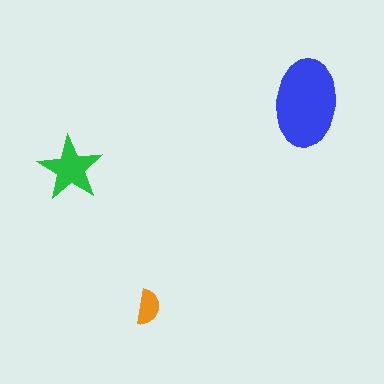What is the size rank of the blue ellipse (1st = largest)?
1st.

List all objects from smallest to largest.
The orange semicircle, the green star, the blue ellipse.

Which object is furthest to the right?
The blue ellipse is rightmost.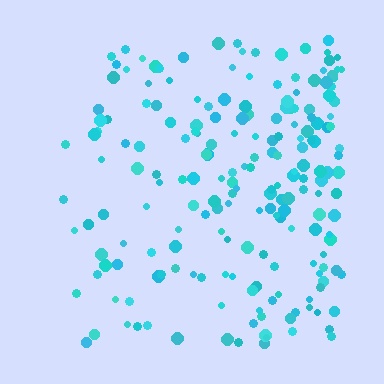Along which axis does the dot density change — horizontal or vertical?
Horizontal.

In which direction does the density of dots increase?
From left to right, with the right side densest.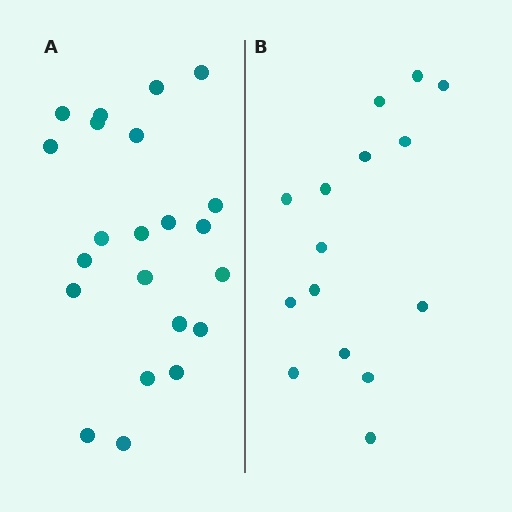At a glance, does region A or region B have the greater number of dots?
Region A (the left region) has more dots.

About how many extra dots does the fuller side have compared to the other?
Region A has roughly 8 or so more dots than region B.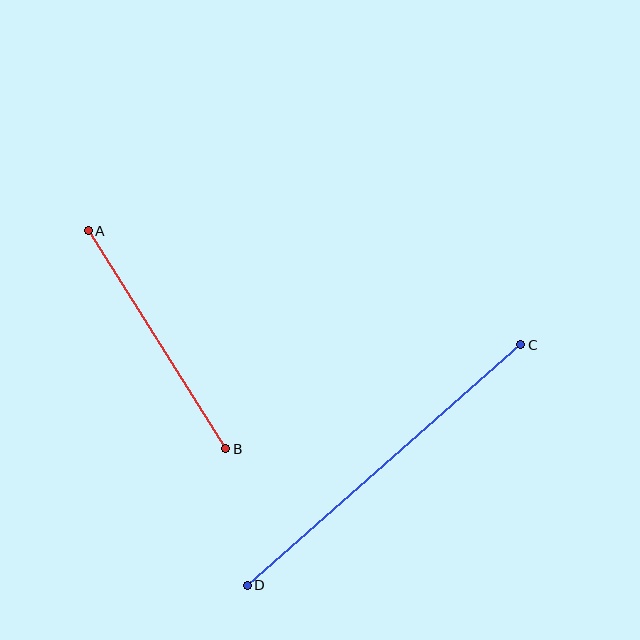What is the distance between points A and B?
The distance is approximately 258 pixels.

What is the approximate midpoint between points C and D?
The midpoint is at approximately (384, 465) pixels.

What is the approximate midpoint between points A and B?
The midpoint is at approximately (157, 340) pixels.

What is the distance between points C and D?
The distance is approximately 364 pixels.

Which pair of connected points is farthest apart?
Points C and D are farthest apart.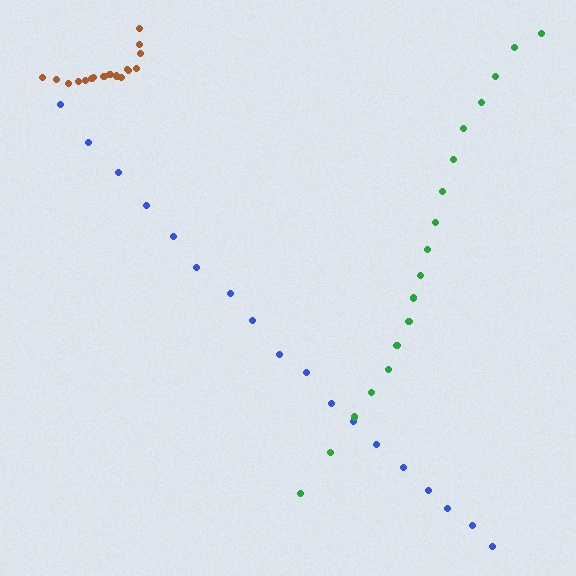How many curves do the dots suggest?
There are 3 distinct paths.